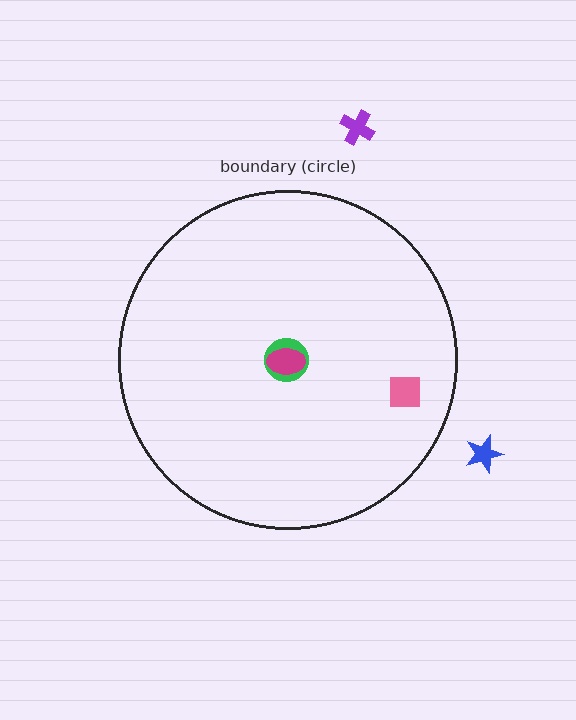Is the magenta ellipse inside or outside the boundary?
Inside.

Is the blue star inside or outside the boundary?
Outside.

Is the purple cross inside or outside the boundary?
Outside.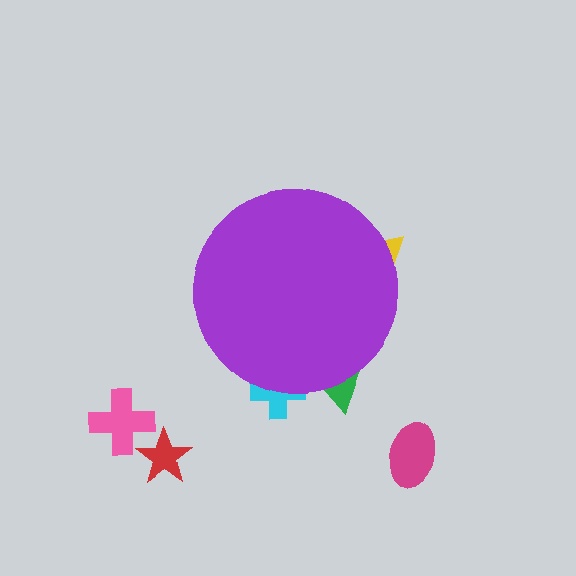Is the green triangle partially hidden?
Yes, the green triangle is partially hidden behind the purple circle.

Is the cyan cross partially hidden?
Yes, the cyan cross is partially hidden behind the purple circle.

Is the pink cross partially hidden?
No, the pink cross is fully visible.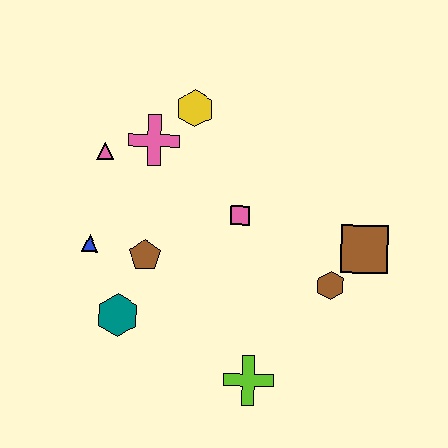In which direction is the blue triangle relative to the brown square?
The blue triangle is to the left of the brown square.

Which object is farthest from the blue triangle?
The brown square is farthest from the blue triangle.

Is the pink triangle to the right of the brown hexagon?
No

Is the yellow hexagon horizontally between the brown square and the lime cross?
No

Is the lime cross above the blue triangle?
No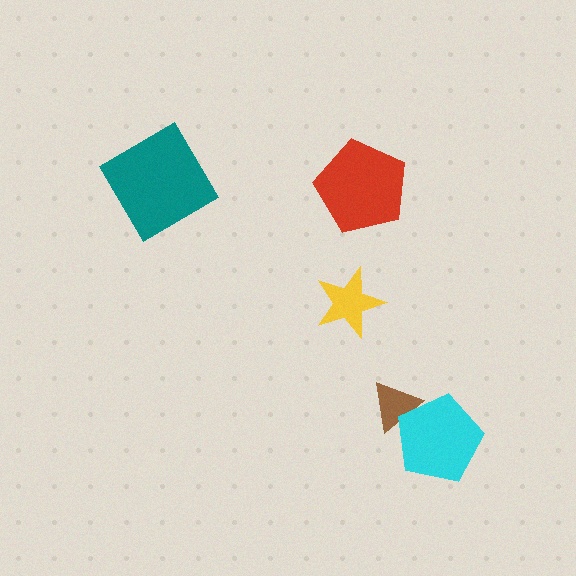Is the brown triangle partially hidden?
Yes, it is partially covered by another shape.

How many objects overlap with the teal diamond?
0 objects overlap with the teal diamond.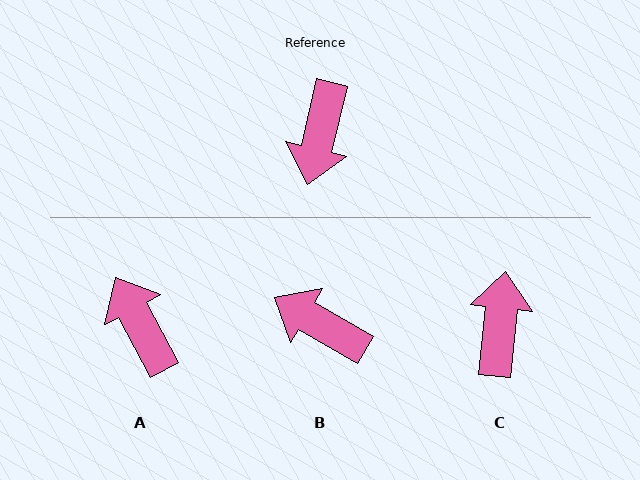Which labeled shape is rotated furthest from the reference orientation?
C, about 172 degrees away.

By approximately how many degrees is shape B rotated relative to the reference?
Approximately 107 degrees clockwise.